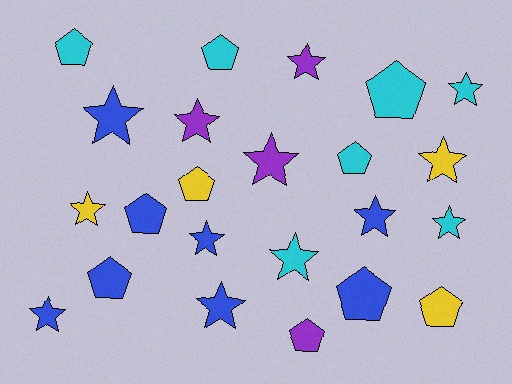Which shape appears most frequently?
Star, with 13 objects.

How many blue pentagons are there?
There are 3 blue pentagons.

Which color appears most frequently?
Blue, with 8 objects.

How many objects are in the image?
There are 23 objects.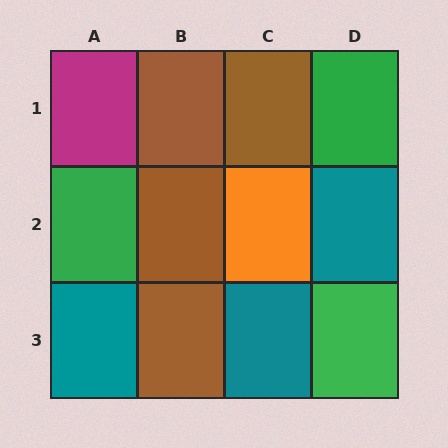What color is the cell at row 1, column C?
Brown.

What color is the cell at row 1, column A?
Magenta.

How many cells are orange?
1 cell is orange.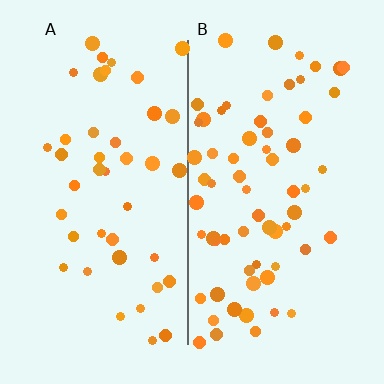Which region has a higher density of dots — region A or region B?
B (the right).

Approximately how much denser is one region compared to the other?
Approximately 1.5× — region B over region A.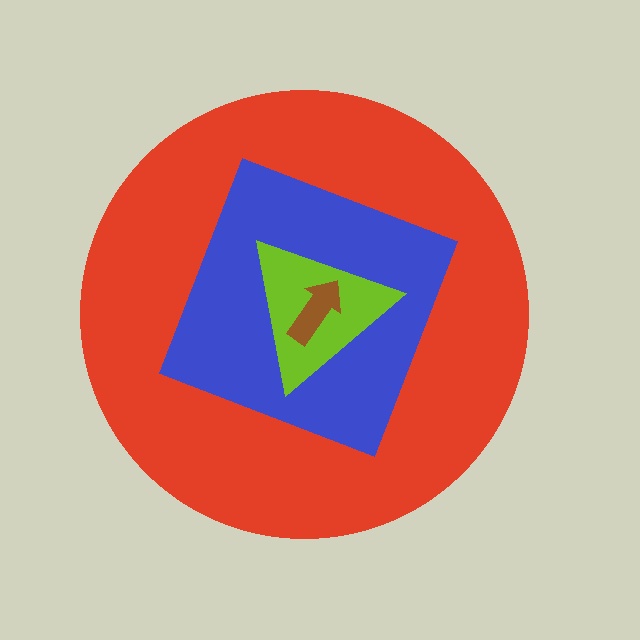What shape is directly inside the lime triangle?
The brown arrow.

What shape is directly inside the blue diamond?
The lime triangle.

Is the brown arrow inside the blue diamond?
Yes.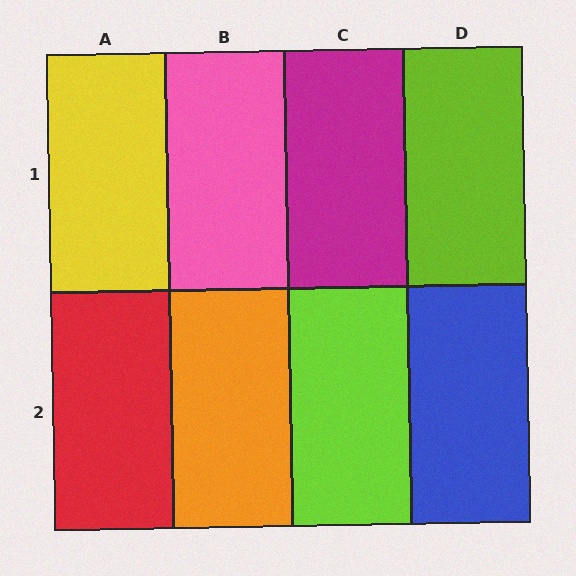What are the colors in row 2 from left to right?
Red, orange, lime, blue.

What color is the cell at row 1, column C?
Magenta.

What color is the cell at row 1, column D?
Lime.